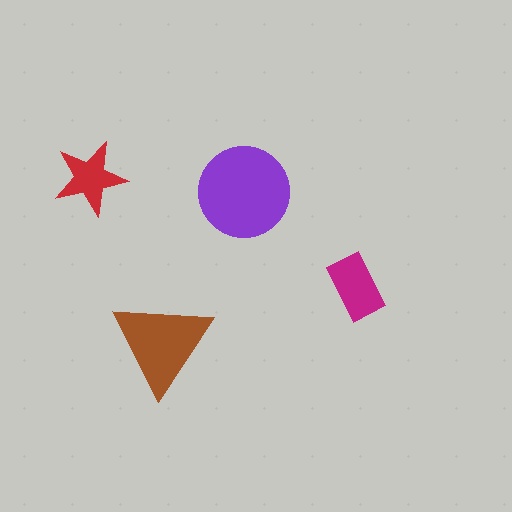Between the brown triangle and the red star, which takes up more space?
The brown triangle.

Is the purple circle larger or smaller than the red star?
Larger.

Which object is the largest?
The purple circle.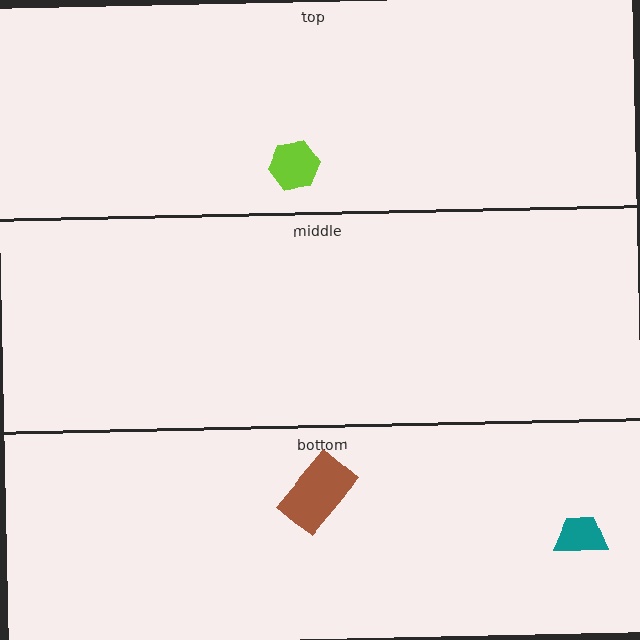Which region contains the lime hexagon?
The top region.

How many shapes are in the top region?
1.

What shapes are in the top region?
The lime hexagon.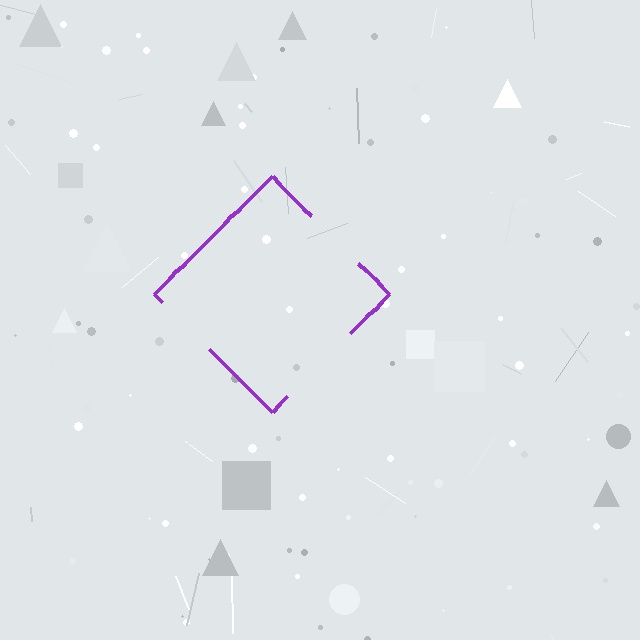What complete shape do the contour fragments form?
The contour fragments form a diamond.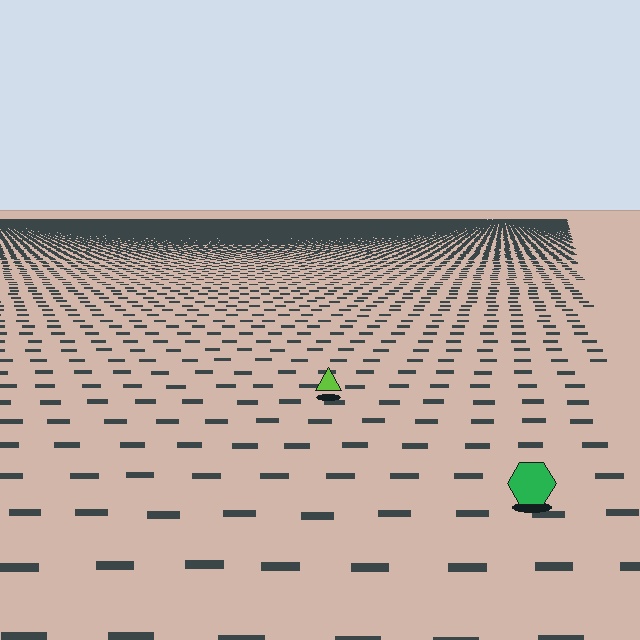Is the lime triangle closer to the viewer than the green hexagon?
No. The green hexagon is closer — you can tell from the texture gradient: the ground texture is coarser near it.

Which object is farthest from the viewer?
The lime triangle is farthest from the viewer. It appears smaller and the ground texture around it is denser.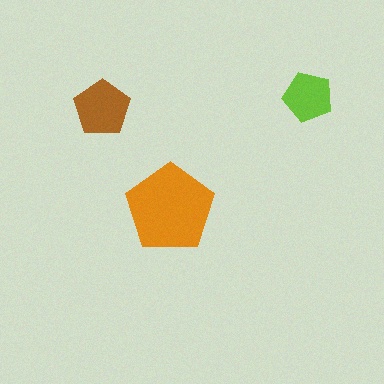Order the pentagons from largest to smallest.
the orange one, the brown one, the lime one.